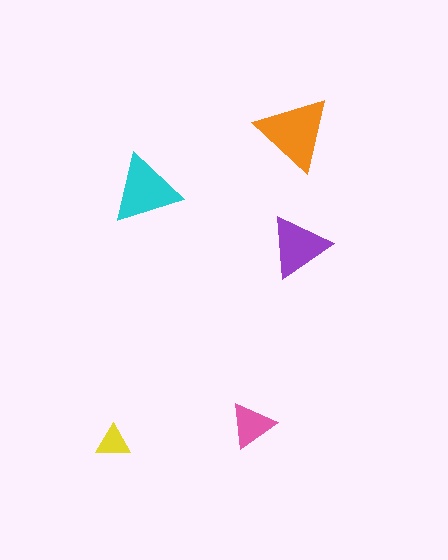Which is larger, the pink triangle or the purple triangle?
The purple one.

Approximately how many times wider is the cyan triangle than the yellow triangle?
About 2 times wider.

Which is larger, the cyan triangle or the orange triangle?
The orange one.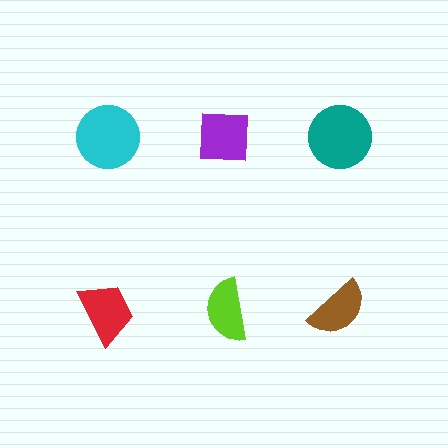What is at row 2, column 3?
A brown semicircle.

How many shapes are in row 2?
3 shapes.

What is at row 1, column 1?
A cyan circle.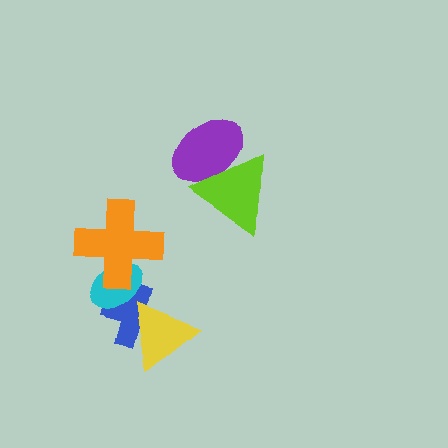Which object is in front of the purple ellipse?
The lime triangle is in front of the purple ellipse.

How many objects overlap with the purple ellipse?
1 object overlaps with the purple ellipse.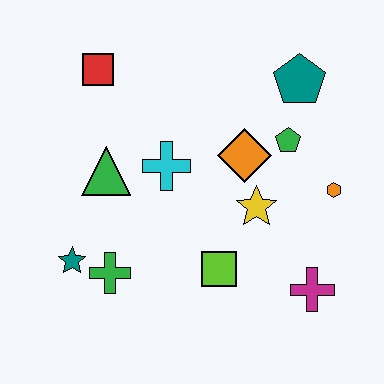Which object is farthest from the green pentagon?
The teal star is farthest from the green pentagon.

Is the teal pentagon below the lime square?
No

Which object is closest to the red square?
The green triangle is closest to the red square.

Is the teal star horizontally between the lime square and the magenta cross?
No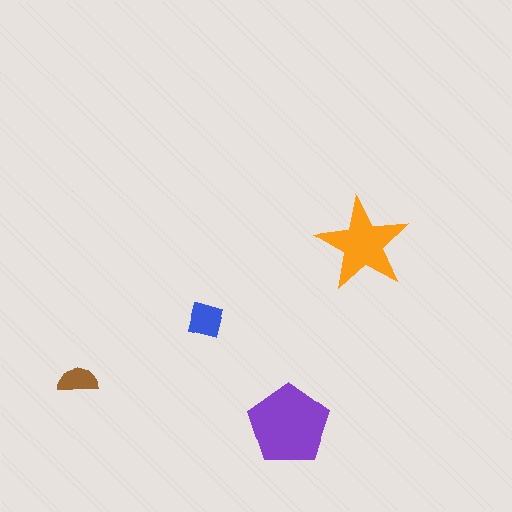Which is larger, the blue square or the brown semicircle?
The blue square.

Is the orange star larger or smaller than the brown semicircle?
Larger.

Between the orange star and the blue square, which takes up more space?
The orange star.